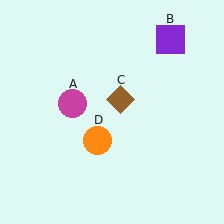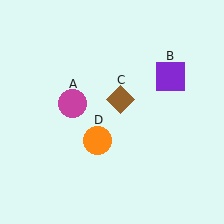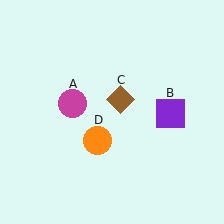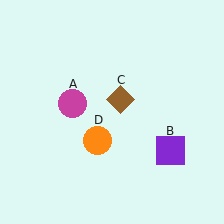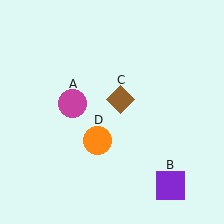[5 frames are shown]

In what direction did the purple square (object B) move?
The purple square (object B) moved down.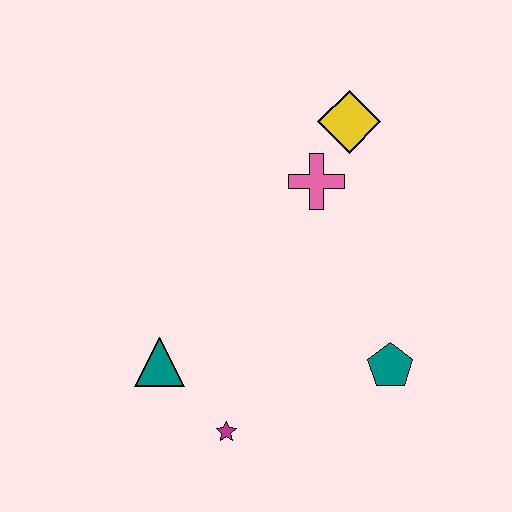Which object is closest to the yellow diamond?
The pink cross is closest to the yellow diamond.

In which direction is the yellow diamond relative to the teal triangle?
The yellow diamond is above the teal triangle.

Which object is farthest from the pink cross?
The magenta star is farthest from the pink cross.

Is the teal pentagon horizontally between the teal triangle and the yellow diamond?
No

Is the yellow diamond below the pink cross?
No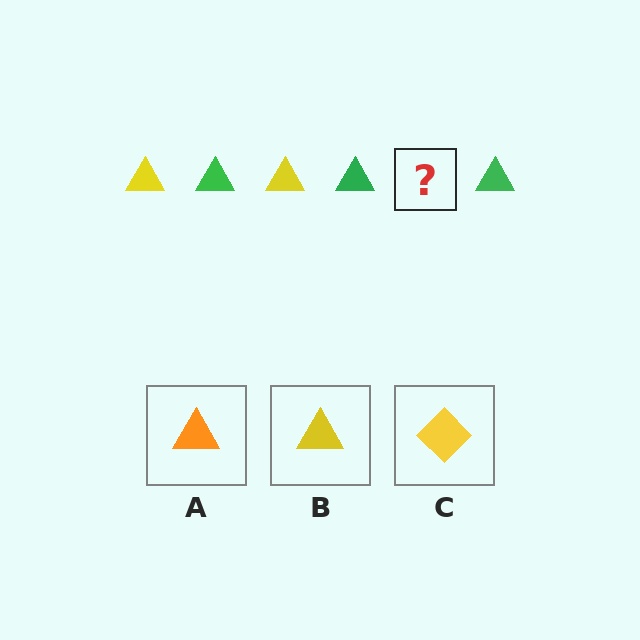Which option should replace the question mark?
Option B.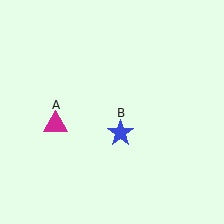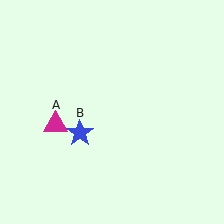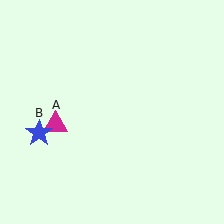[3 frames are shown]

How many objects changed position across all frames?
1 object changed position: blue star (object B).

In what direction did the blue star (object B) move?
The blue star (object B) moved left.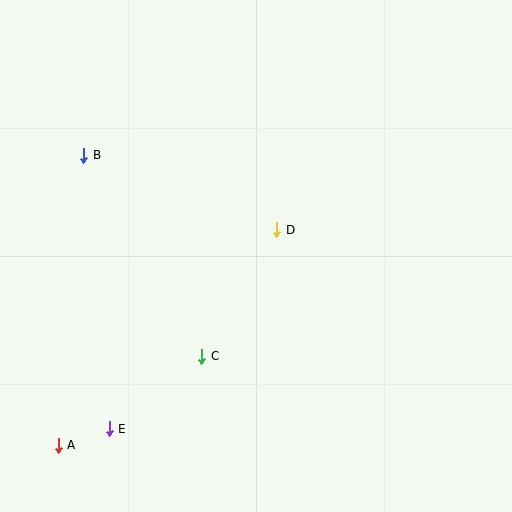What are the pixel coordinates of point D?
Point D is at (277, 230).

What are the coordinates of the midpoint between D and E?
The midpoint between D and E is at (193, 329).